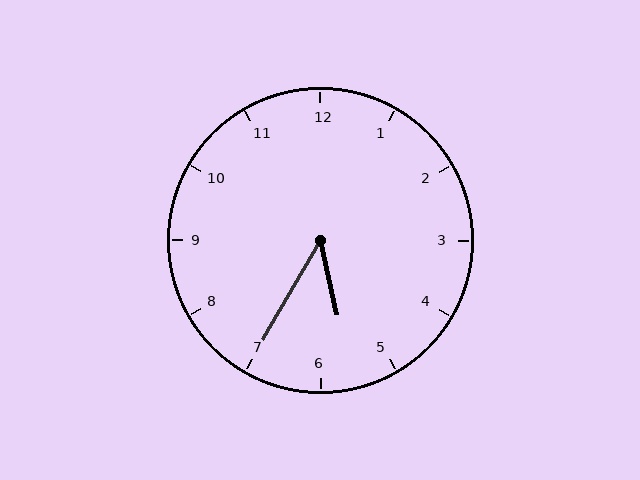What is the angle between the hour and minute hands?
Approximately 42 degrees.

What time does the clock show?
5:35.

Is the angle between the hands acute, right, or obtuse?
It is acute.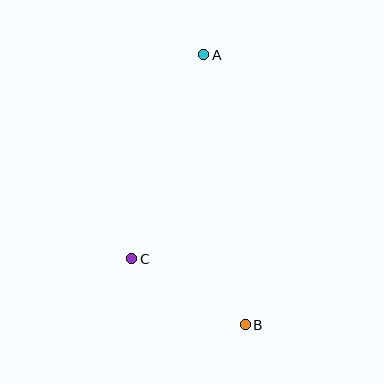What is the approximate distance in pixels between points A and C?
The distance between A and C is approximately 216 pixels.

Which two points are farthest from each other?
Points A and B are farthest from each other.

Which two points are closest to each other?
Points B and C are closest to each other.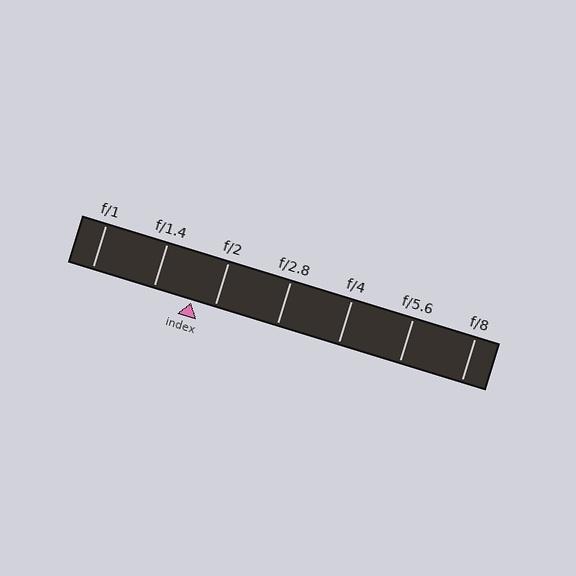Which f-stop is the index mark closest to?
The index mark is closest to f/2.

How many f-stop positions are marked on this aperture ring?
There are 7 f-stop positions marked.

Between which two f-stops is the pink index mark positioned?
The index mark is between f/1.4 and f/2.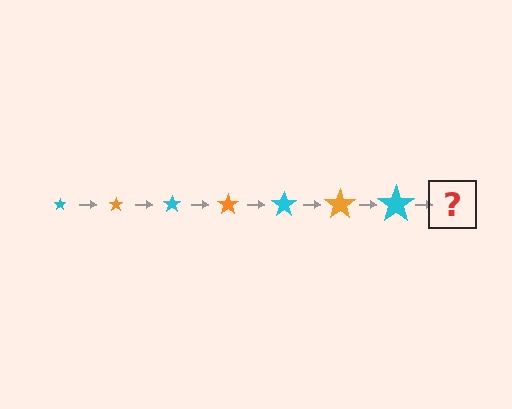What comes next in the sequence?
The next element should be an orange star, larger than the previous one.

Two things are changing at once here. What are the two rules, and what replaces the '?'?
The two rules are that the star grows larger each step and the color cycles through cyan and orange. The '?' should be an orange star, larger than the previous one.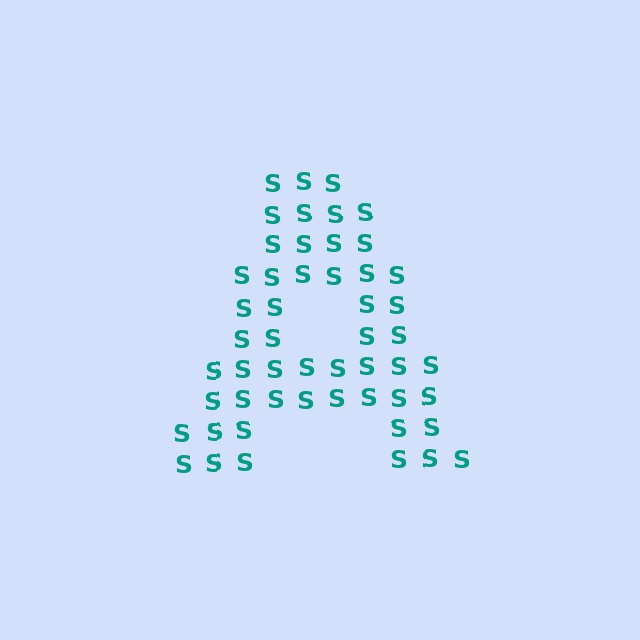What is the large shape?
The large shape is the letter A.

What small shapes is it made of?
It is made of small letter S's.